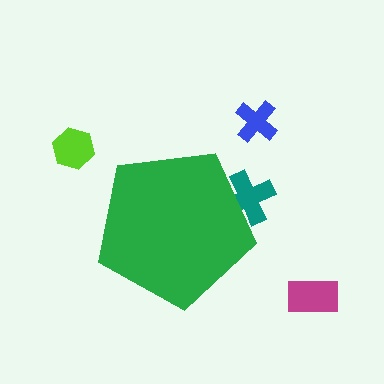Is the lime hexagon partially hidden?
No, the lime hexagon is fully visible.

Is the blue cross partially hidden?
No, the blue cross is fully visible.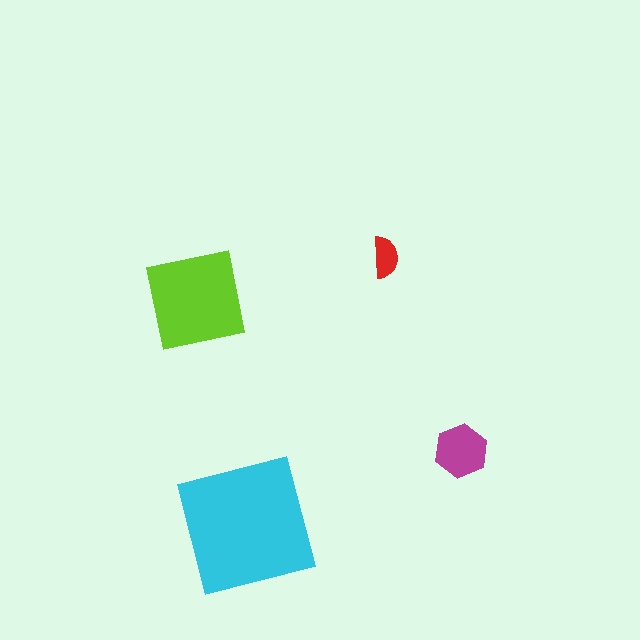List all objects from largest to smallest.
The cyan square, the lime square, the magenta hexagon, the red semicircle.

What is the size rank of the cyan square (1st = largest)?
1st.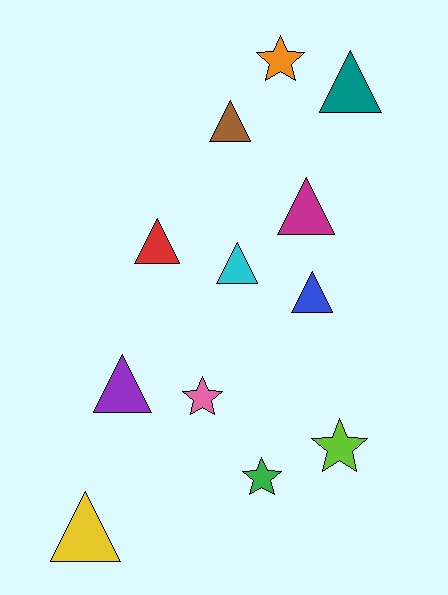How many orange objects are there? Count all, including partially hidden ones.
There is 1 orange object.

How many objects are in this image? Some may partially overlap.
There are 12 objects.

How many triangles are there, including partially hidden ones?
There are 8 triangles.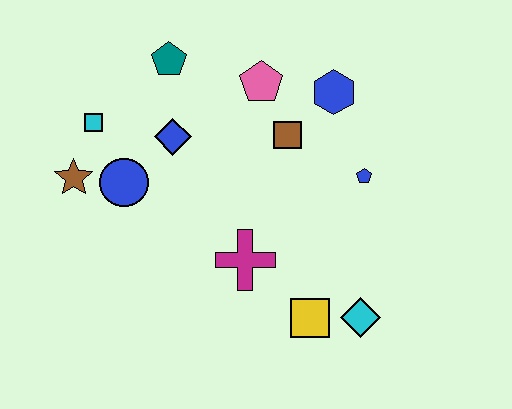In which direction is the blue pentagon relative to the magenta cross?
The blue pentagon is to the right of the magenta cross.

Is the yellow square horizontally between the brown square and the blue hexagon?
Yes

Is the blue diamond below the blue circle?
No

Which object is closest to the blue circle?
The brown star is closest to the blue circle.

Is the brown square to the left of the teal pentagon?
No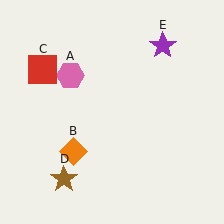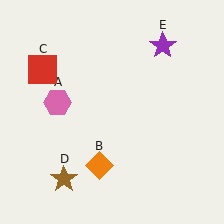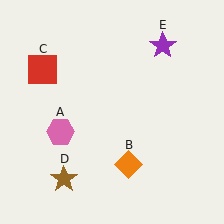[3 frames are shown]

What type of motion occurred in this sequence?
The pink hexagon (object A), orange diamond (object B) rotated counterclockwise around the center of the scene.